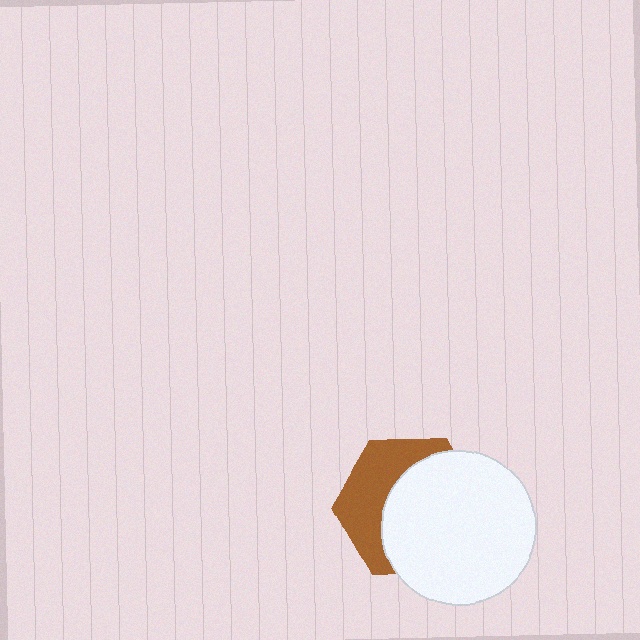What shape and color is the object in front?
The object in front is a white circle.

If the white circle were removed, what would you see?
You would see the complete brown hexagon.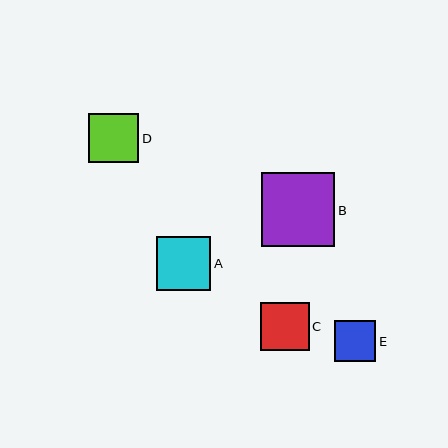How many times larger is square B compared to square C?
Square B is approximately 1.5 times the size of square C.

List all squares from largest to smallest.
From largest to smallest: B, A, D, C, E.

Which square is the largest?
Square B is the largest with a size of approximately 73 pixels.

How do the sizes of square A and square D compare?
Square A and square D are approximately the same size.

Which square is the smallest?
Square E is the smallest with a size of approximately 42 pixels.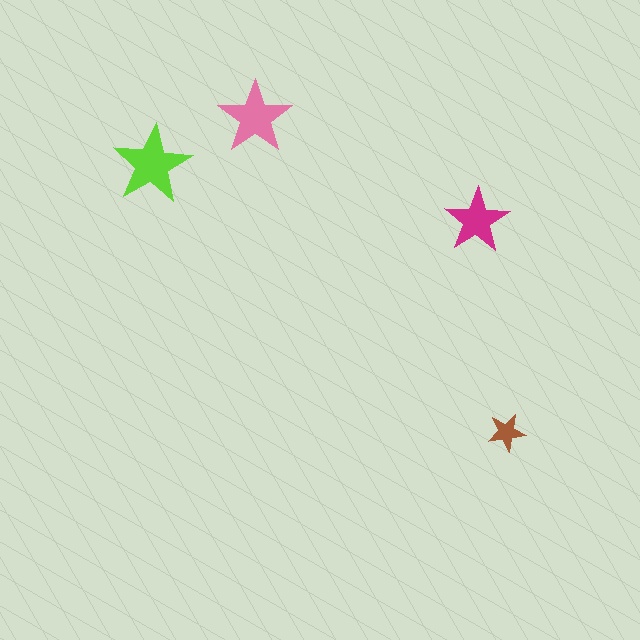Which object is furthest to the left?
The lime star is leftmost.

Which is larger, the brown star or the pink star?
The pink one.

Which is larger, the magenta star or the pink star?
The pink one.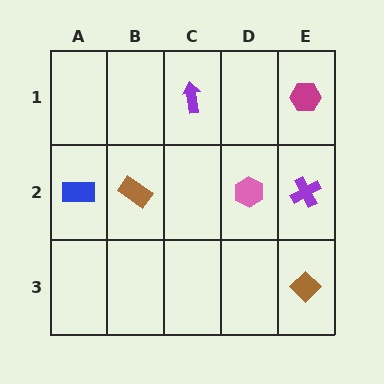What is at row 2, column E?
A purple cross.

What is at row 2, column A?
A blue rectangle.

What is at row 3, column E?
A brown diamond.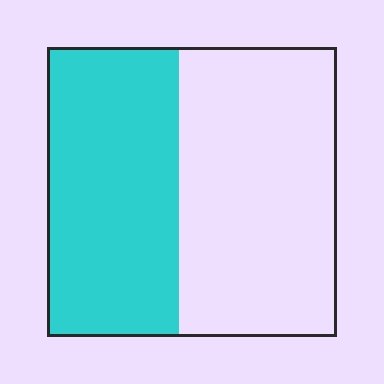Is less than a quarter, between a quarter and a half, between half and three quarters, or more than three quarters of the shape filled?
Between a quarter and a half.